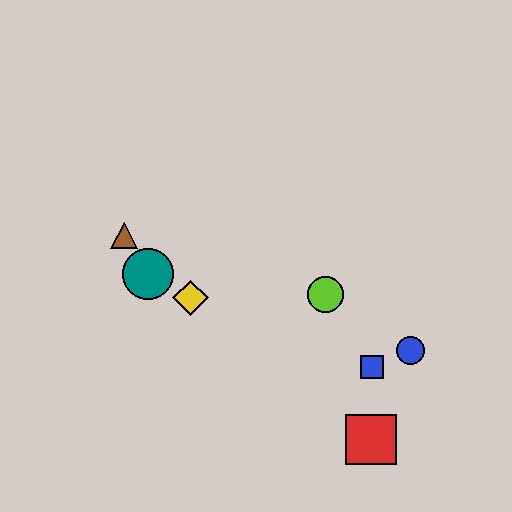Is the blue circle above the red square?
Yes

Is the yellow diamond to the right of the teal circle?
Yes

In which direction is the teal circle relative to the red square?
The teal circle is to the left of the red square.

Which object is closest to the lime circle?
The blue square is closest to the lime circle.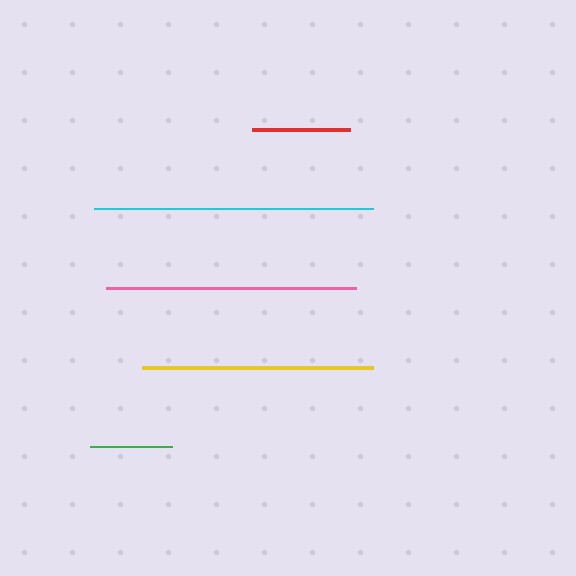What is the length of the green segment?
The green segment is approximately 82 pixels long.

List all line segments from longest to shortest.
From longest to shortest: cyan, pink, yellow, red, green.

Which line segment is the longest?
The cyan line is the longest at approximately 279 pixels.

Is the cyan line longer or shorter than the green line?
The cyan line is longer than the green line.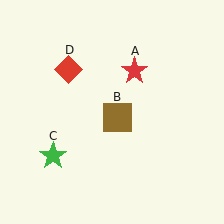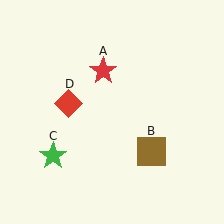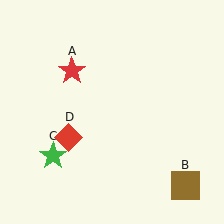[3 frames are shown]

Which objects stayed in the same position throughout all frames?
Green star (object C) remained stationary.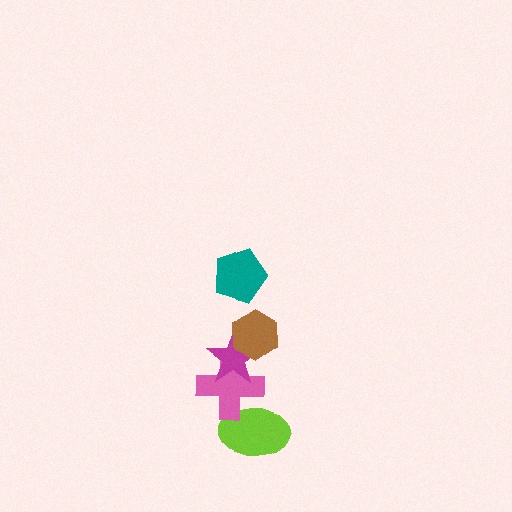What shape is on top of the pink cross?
The magenta star is on top of the pink cross.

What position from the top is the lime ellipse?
The lime ellipse is 5th from the top.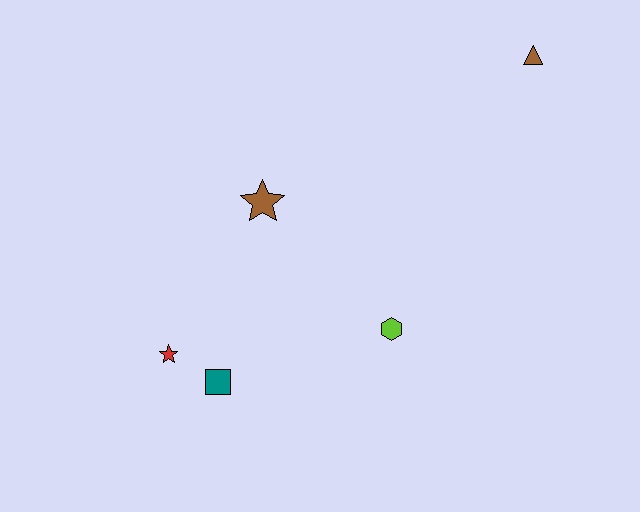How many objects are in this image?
There are 5 objects.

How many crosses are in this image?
There are no crosses.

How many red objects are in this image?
There is 1 red object.